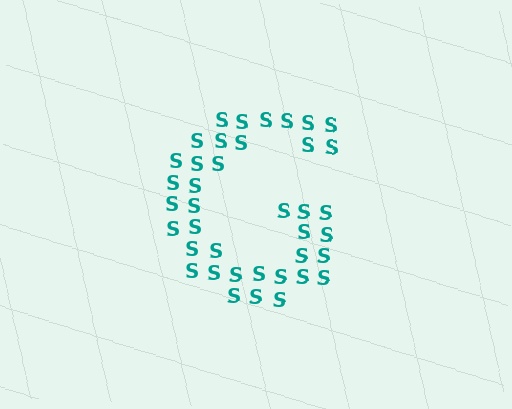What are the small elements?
The small elements are letter S's.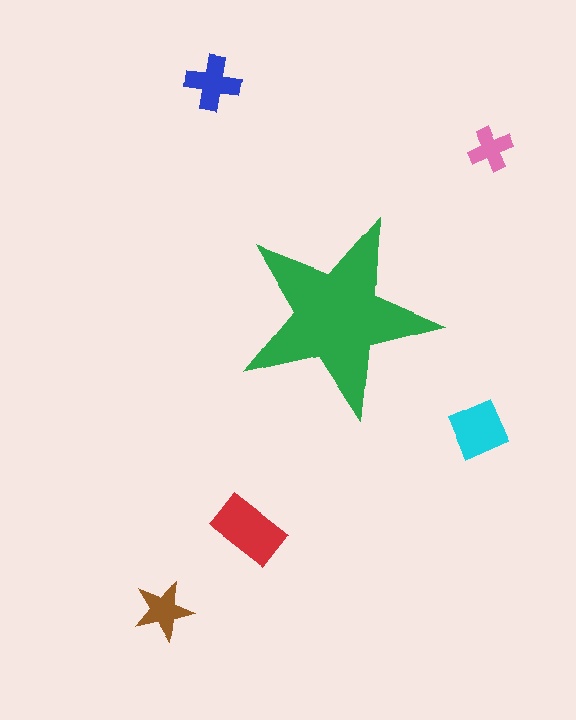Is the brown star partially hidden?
No, the brown star is fully visible.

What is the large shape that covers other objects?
A green star.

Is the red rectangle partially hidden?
No, the red rectangle is fully visible.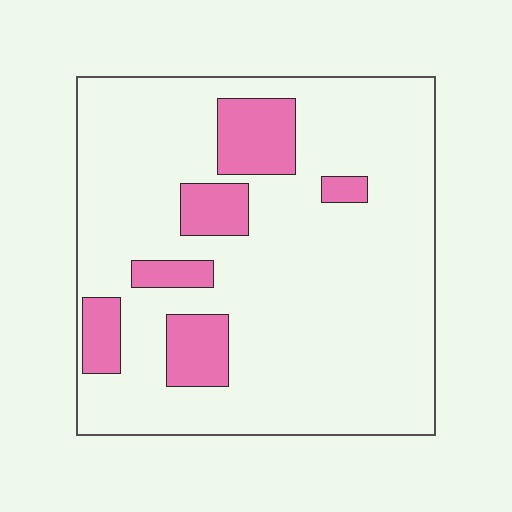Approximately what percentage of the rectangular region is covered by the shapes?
Approximately 15%.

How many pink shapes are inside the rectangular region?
6.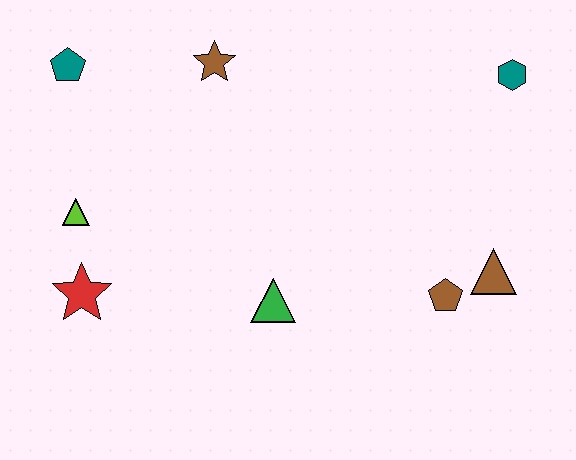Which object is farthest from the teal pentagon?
The brown triangle is farthest from the teal pentagon.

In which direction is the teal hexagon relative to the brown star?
The teal hexagon is to the right of the brown star.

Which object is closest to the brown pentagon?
The brown triangle is closest to the brown pentagon.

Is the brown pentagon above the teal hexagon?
No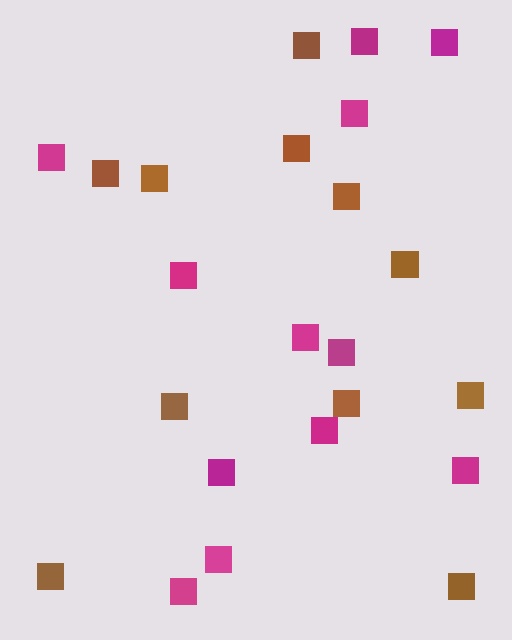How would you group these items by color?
There are 2 groups: one group of magenta squares (12) and one group of brown squares (11).